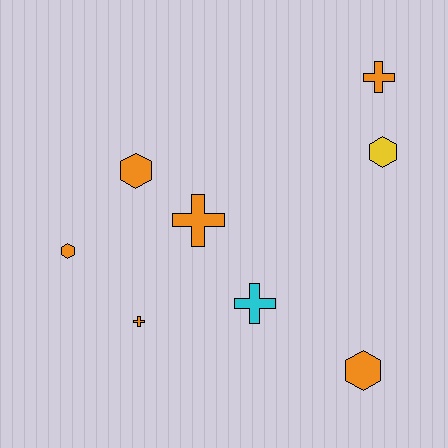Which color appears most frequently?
Orange, with 6 objects.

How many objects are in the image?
There are 8 objects.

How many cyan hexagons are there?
There are no cyan hexagons.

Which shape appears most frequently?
Hexagon, with 4 objects.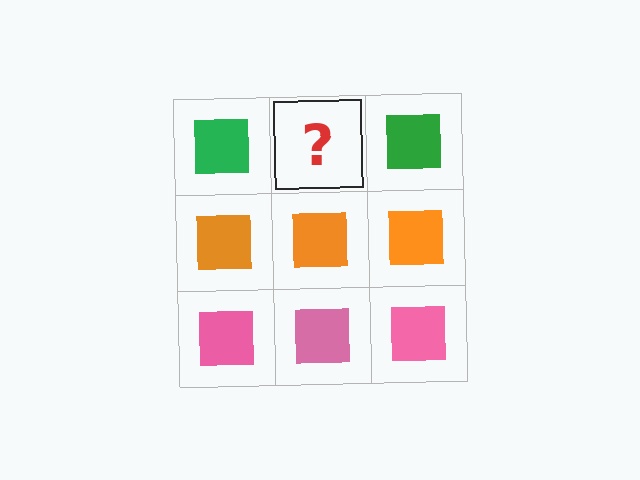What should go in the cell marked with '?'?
The missing cell should contain a green square.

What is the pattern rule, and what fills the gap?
The rule is that each row has a consistent color. The gap should be filled with a green square.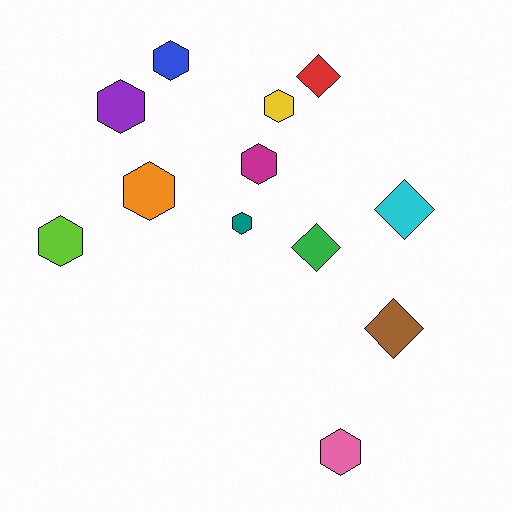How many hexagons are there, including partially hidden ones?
There are 8 hexagons.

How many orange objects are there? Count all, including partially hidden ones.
There is 1 orange object.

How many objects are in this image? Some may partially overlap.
There are 12 objects.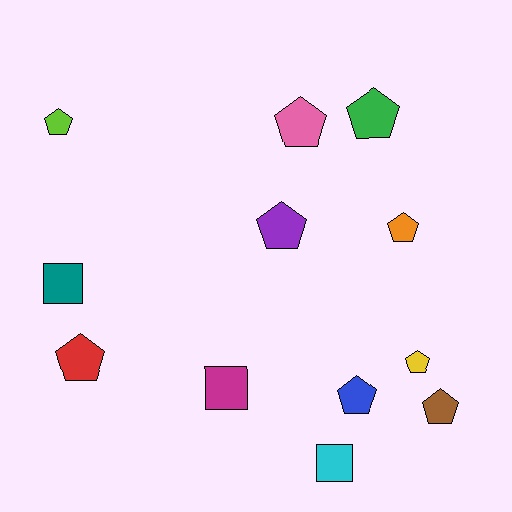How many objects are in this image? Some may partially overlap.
There are 12 objects.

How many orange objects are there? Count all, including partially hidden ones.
There is 1 orange object.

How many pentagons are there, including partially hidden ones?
There are 9 pentagons.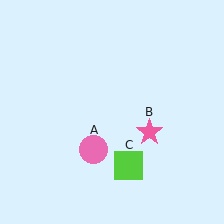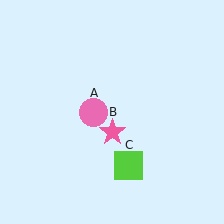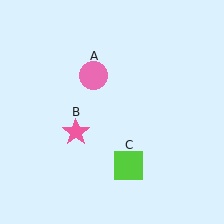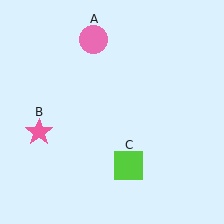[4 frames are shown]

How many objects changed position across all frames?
2 objects changed position: pink circle (object A), pink star (object B).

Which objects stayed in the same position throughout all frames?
Lime square (object C) remained stationary.